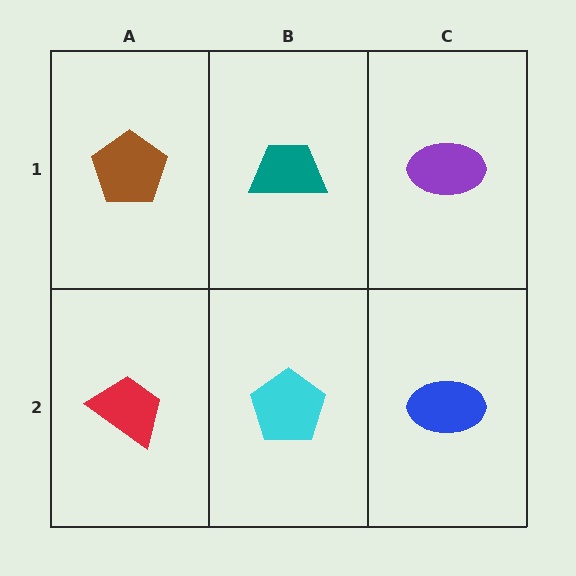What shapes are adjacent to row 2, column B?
A teal trapezoid (row 1, column B), a red trapezoid (row 2, column A), a blue ellipse (row 2, column C).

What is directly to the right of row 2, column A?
A cyan pentagon.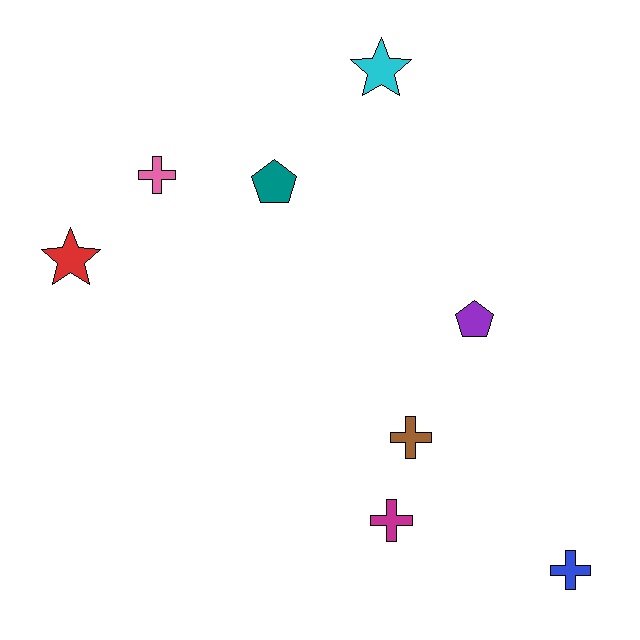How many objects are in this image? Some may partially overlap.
There are 8 objects.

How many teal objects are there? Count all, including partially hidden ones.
There is 1 teal object.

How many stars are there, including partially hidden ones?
There are 2 stars.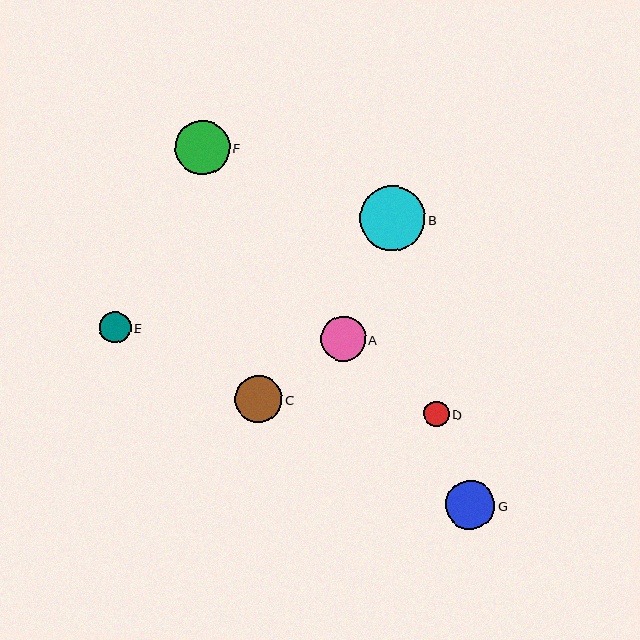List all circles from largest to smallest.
From largest to smallest: B, F, G, C, A, E, D.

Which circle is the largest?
Circle B is the largest with a size of approximately 65 pixels.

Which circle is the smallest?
Circle D is the smallest with a size of approximately 26 pixels.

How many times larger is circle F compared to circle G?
Circle F is approximately 1.1 times the size of circle G.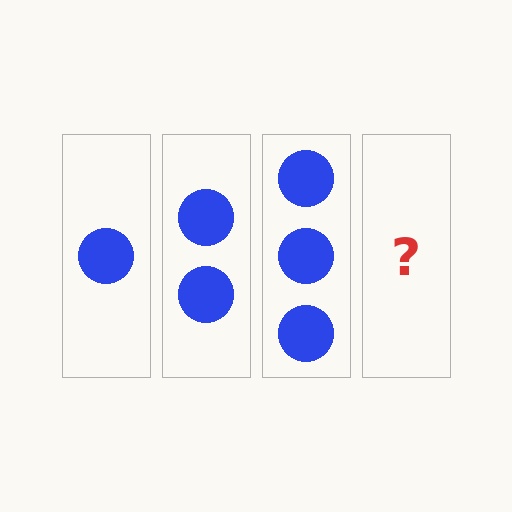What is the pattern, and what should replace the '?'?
The pattern is that each step adds one more circle. The '?' should be 4 circles.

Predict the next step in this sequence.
The next step is 4 circles.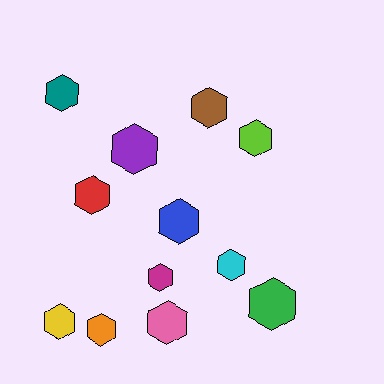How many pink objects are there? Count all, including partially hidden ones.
There is 1 pink object.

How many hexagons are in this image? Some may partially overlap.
There are 12 hexagons.